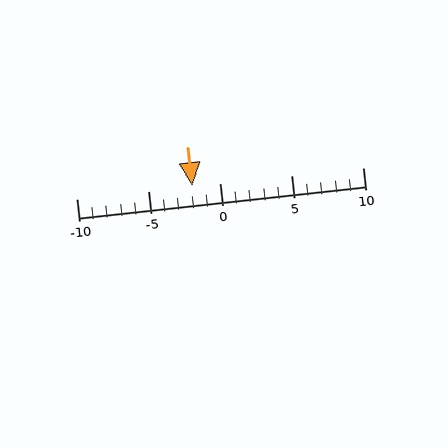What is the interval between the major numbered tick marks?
The major tick marks are spaced 5 units apart.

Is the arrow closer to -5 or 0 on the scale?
The arrow is closer to 0.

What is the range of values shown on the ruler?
The ruler shows values from -10 to 10.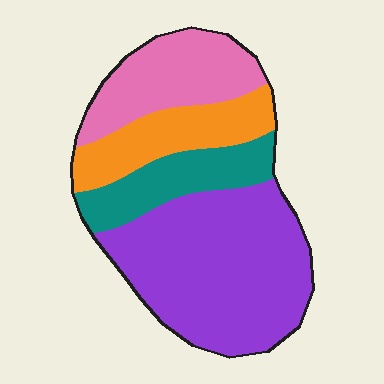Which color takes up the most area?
Purple, at roughly 45%.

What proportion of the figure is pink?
Pink covers around 20% of the figure.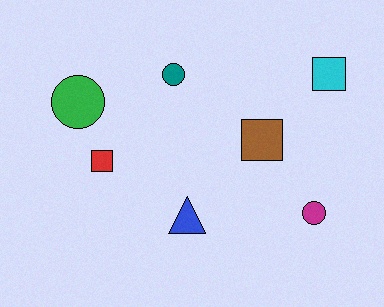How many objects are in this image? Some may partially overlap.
There are 7 objects.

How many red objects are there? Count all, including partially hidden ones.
There is 1 red object.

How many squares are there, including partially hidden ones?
There are 3 squares.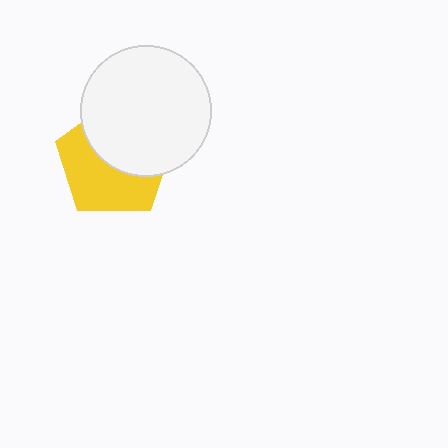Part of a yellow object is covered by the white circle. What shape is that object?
It is a pentagon.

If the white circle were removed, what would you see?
You would see the complete yellow pentagon.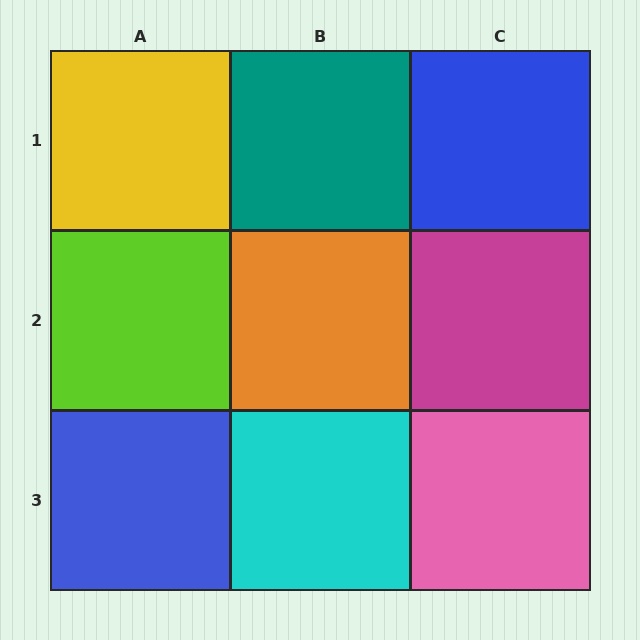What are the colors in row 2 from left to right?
Lime, orange, magenta.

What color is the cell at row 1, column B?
Teal.